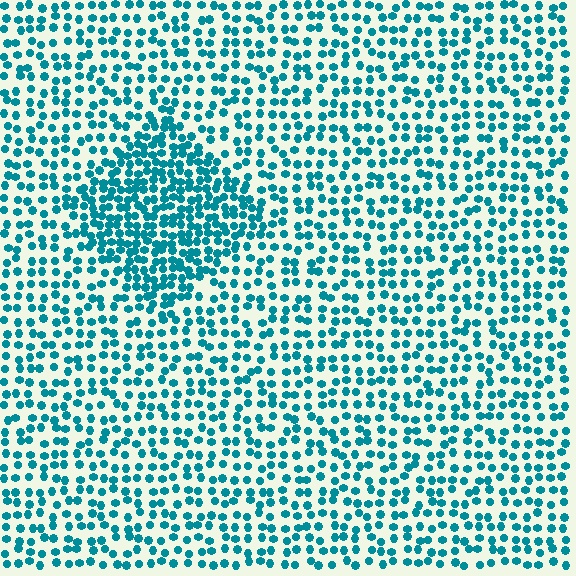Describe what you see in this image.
The image contains small teal elements arranged at two different densities. A diamond-shaped region is visible where the elements are more densely packed than the surrounding area.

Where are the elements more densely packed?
The elements are more densely packed inside the diamond boundary.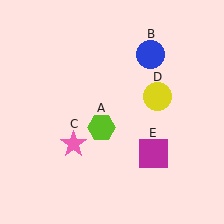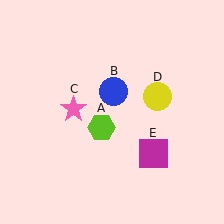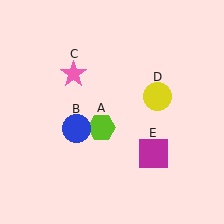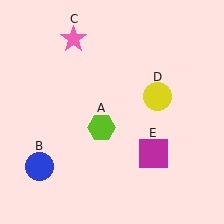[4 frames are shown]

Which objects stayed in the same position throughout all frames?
Lime hexagon (object A) and yellow circle (object D) and magenta square (object E) remained stationary.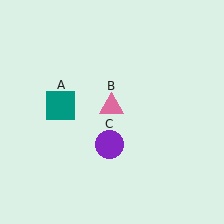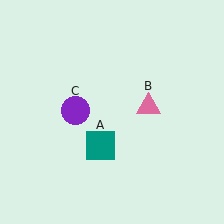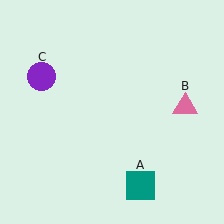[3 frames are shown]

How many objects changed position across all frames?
3 objects changed position: teal square (object A), pink triangle (object B), purple circle (object C).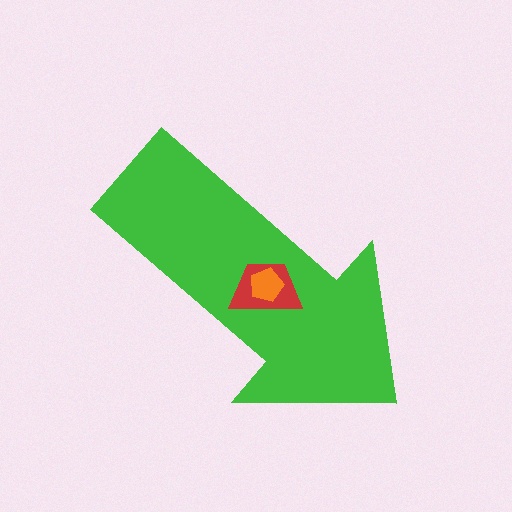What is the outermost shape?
The green arrow.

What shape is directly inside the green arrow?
The red trapezoid.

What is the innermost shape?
The orange pentagon.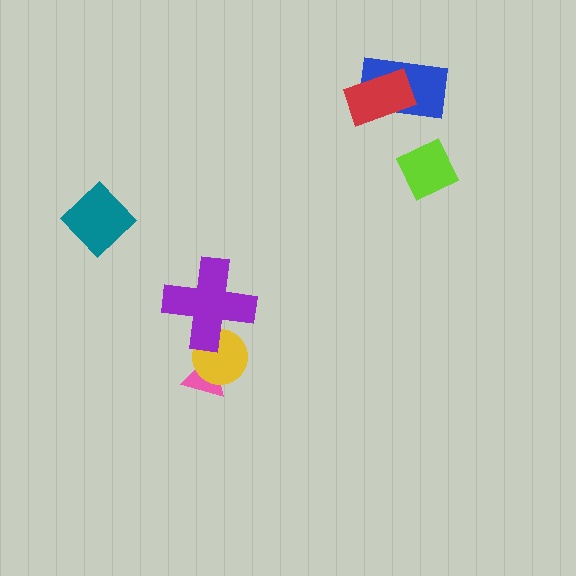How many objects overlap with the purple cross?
1 object overlaps with the purple cross.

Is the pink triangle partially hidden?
Yes, it is partially covered by another shape.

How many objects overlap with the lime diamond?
0 objects overlap with the lime diamond.